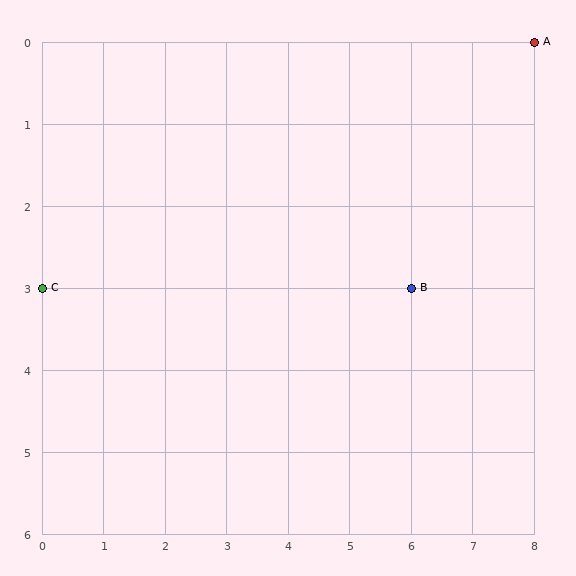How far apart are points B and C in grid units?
Points B and C are 6 columns apart.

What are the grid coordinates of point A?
Point A is at grid coordinates (8, 0).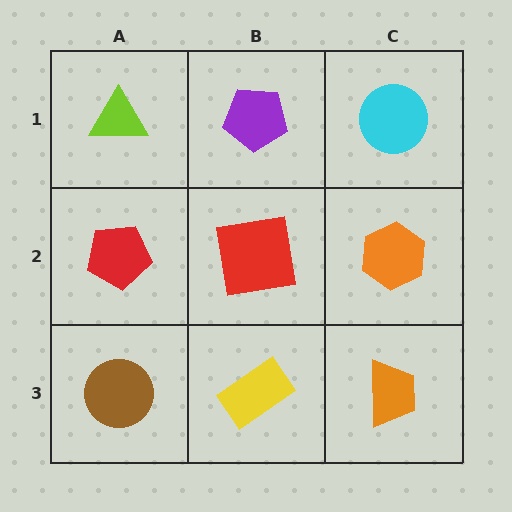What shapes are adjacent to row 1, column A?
A red pentagon (row 2, column A), a purple pentagon (row 1, column B).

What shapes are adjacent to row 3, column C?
An orange hexagon (row 2, column C), a yellow rectangle (row 3, column B).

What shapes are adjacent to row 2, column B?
A purple pentagon (row 1, column B), a yellow rectangle (row 3, column B), a red pentagon (row 2, column A), an orange hexagon (row 2, column C).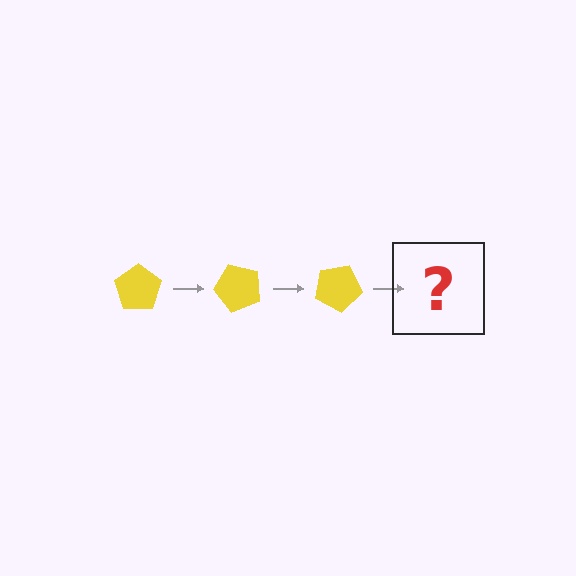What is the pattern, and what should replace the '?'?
The pattern is that the pentagon rotates 50 degrees each step. The '?' should be a yellow pentagon rotated 150 degrees.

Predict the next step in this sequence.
The next step is a yellow pentagon rotated 150 degrees.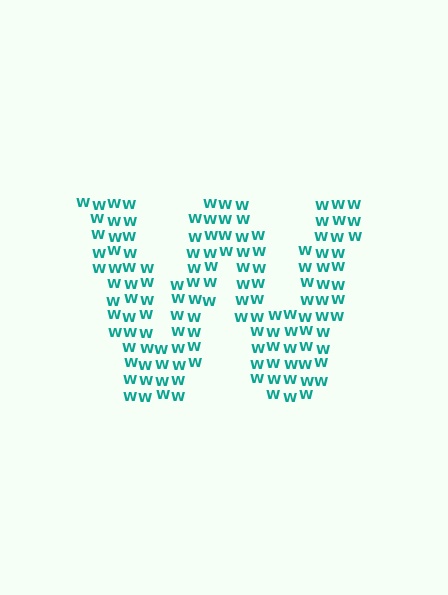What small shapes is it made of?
It is made of small letter W's.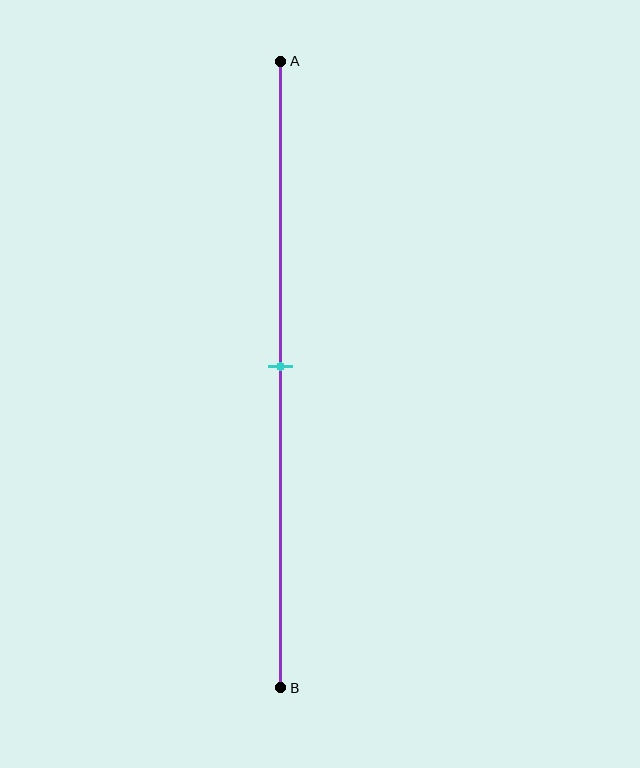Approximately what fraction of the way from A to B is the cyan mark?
The cyan mark is approximately 50% of the way from A to B.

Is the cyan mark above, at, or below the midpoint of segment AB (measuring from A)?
The cyan mark is approximately at the midpoint of segment AB.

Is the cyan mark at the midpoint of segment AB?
Yes, the mark is approximately at the midpoint.